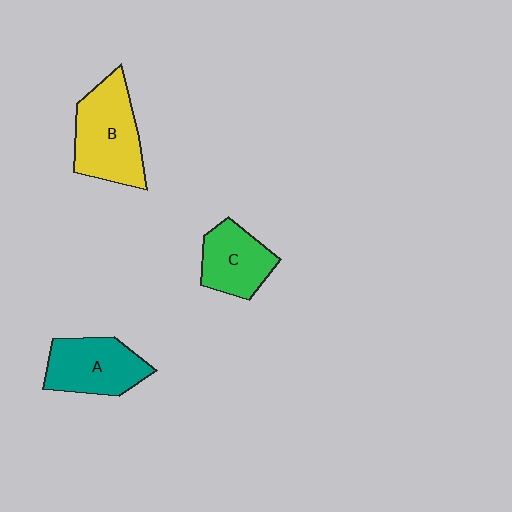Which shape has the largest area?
Shape B (yellow).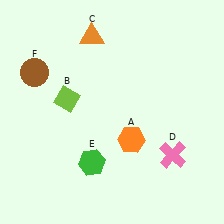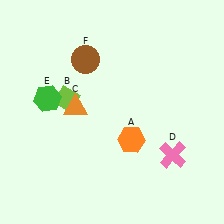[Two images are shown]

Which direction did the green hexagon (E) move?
The green hexagon (E) moved up.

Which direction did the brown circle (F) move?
The brown circle (F) moved right.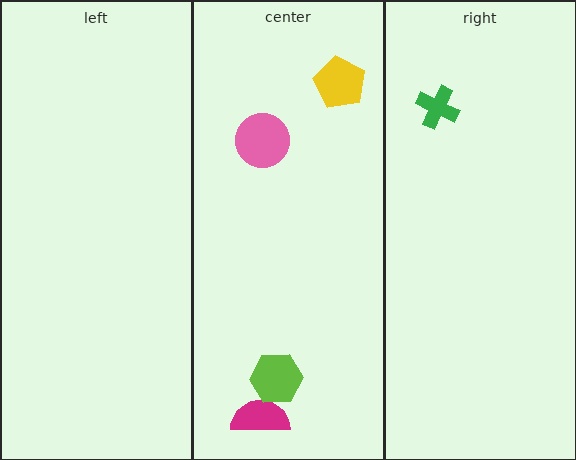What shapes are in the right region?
The green cross.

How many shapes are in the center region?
4.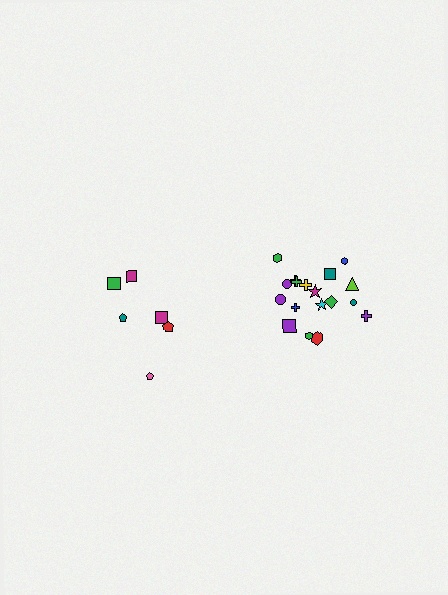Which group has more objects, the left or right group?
The right group.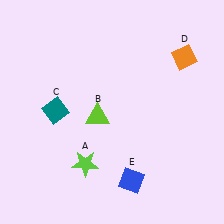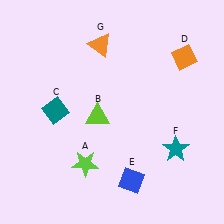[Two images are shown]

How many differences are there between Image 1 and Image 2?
There are 2 differences between the two images.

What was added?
A teal star (F), an orange triangle (G) were added in Image 2.